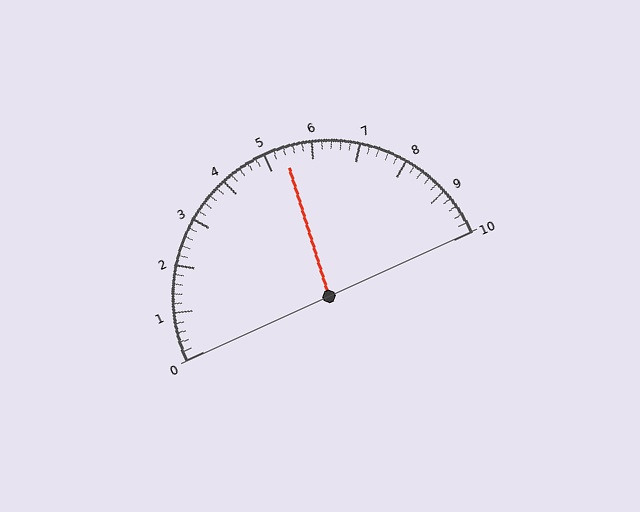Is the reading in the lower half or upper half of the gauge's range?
The reading is in the upper half of the range (0 to 10).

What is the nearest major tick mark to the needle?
The nearest major tick mark is 5.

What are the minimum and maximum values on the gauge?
The gauge ranges from 0 to 10.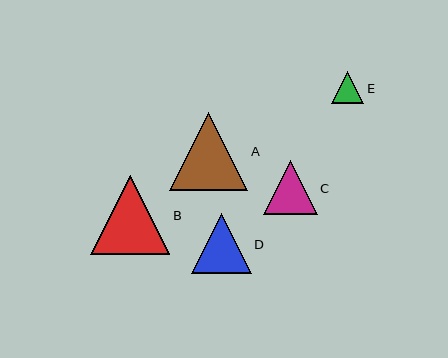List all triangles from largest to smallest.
From largest to smallest: B, A, D, C, E.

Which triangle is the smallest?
Triangle E is the smallest with a size of approximately 32 pixels.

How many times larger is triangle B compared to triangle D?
Triangle B is approximately 1.3 times the size of triangle D.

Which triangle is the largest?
Triangle B is the largest with a size of approximately 79 pixels.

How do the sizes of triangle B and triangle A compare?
Triangle B and triangle A are approximately the same size.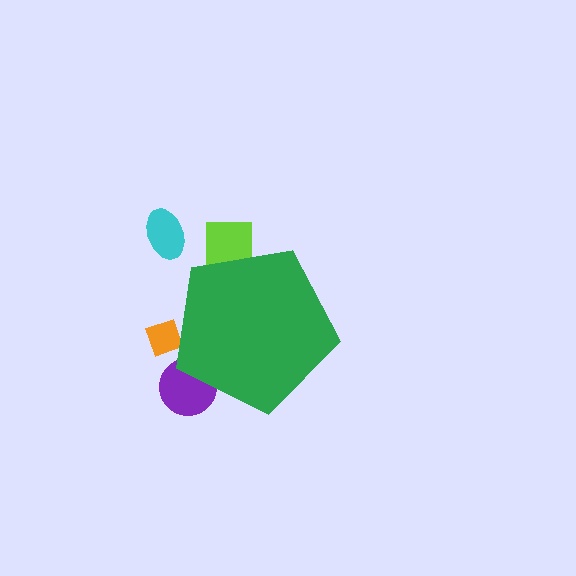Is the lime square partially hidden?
Yes, the lime square is partially hidden behind the green pentagon.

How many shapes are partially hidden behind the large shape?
3 shapes are partially hidden.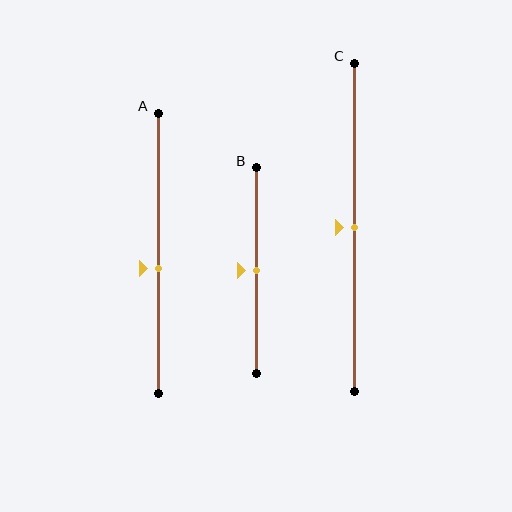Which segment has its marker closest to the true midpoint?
Segment B has its marker closest to the true midpoint.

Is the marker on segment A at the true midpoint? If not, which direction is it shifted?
No, the marker on segment A is shifted downward by about 5% of the segment length.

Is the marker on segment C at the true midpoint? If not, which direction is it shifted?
Yes, the marker on segment C is at the true midpoint.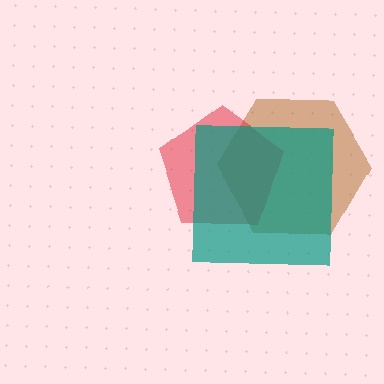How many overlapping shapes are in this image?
There are 3 overlapping shapes in the image.